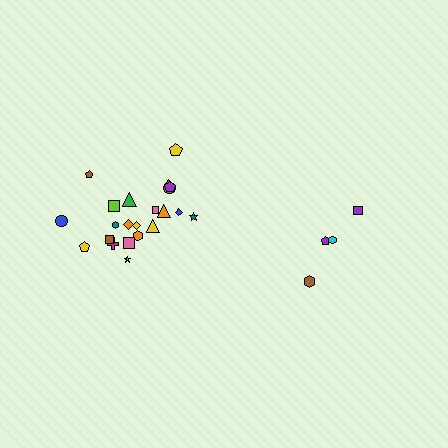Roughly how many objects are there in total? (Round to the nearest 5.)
Roughly 25 objects in total.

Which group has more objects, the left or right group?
The left group.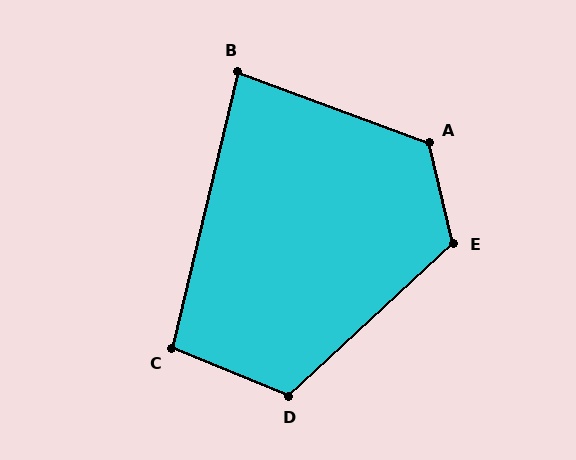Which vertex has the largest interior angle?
A, at approximately 124 degrees.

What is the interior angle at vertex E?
Approximately 119 degrees (obtuse).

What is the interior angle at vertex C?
Approximately 99 degrees (obtuse).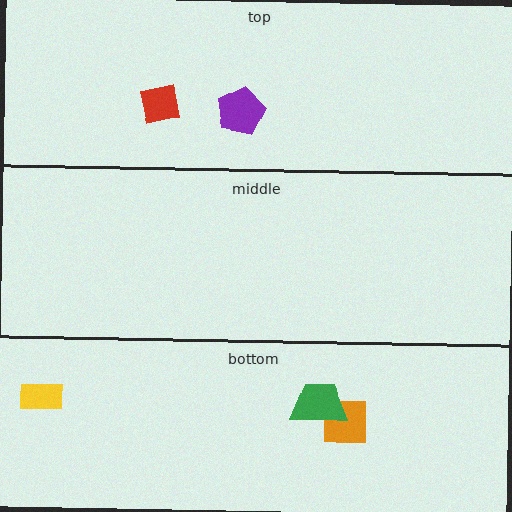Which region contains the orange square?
The bottom region.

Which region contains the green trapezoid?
The bottom region.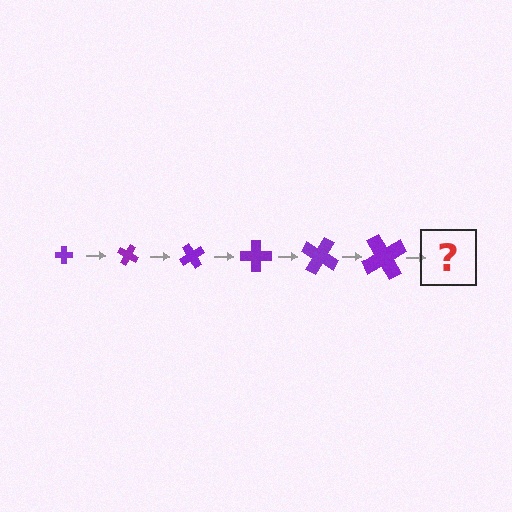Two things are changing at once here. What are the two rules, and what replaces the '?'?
The two rules are that the cross grows larger each step and it rotates 30 degrees each step. The '?' should be a cross, larger than the previous one and rotated 180 degrees from the start.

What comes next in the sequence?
The next element should be a cross, larger than the previous one and rotated 180 degrees from the start.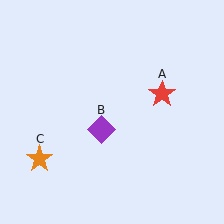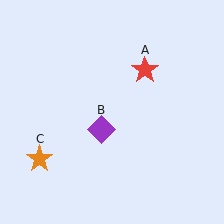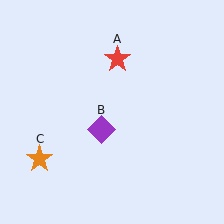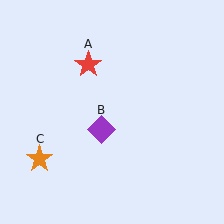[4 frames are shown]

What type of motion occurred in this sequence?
The red star (object A) rotated counterclockwise around the center of the scene.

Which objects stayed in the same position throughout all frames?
Purple diamond (object B) and orange star (object C) remained stationary.